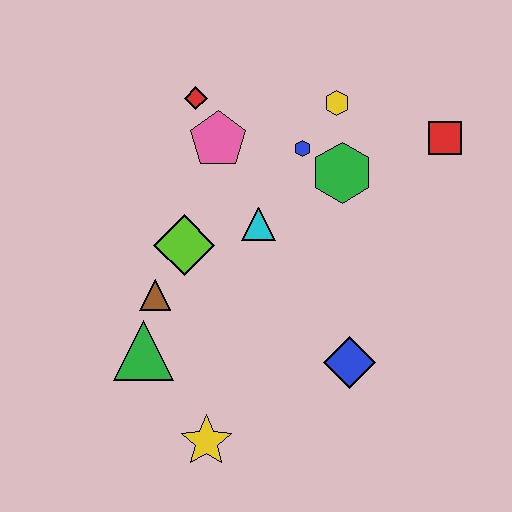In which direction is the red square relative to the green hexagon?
The red square is to the right of the green hexagon.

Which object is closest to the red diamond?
The pink pentagon is closest to the red diamond.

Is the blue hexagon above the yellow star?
Yes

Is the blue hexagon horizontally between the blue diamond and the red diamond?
Yes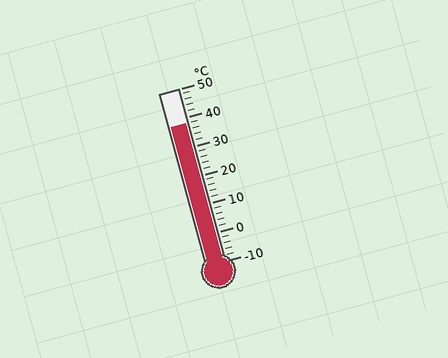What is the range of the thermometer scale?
The thermometer scale ranges from -10°C to 50°C.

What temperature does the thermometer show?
The thermometer shows approximately 38°C.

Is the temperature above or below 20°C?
The temperature is above 20°C.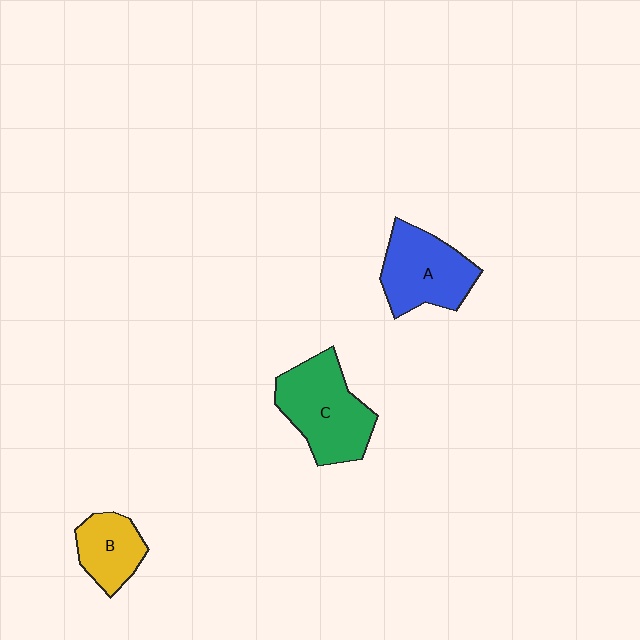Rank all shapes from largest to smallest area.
From largest to smallest: C (green), A (blue), B (yellow).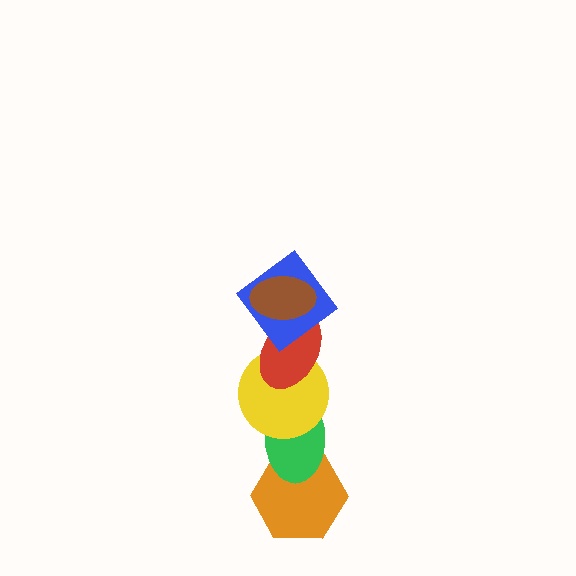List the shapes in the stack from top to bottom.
From top to bottom: the brown ellipse, the blue diamond, the red ellipse, the yellow circle, the green ellipse, the orange hexagon.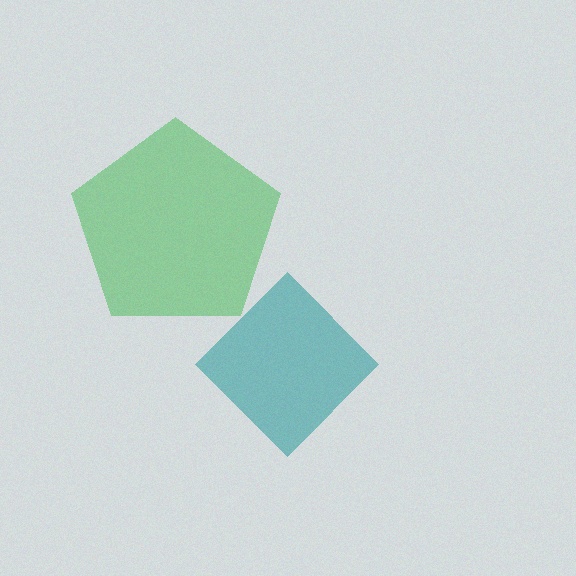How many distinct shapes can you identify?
There are 2 distinct shapes: a teal diamond, a green pentagon.